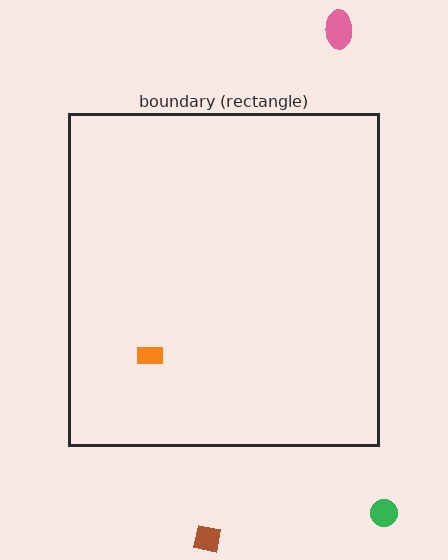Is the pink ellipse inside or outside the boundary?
Outside.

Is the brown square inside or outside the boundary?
Outside.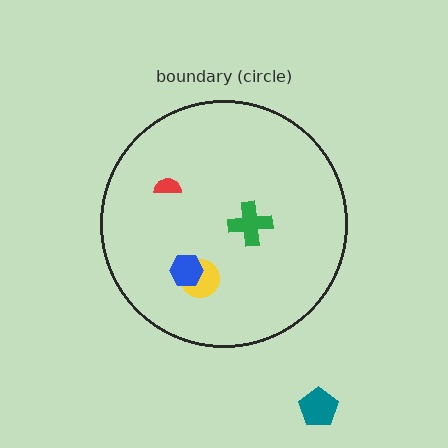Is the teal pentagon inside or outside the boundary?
Outside.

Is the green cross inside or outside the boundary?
Inside.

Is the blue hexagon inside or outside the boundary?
Inside.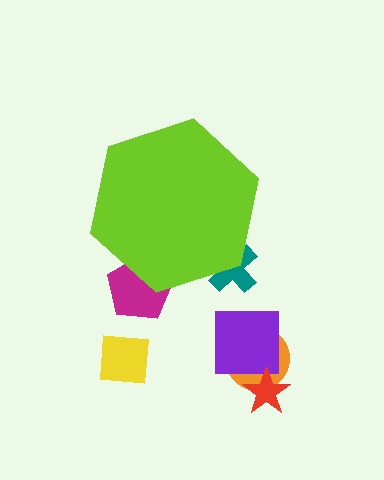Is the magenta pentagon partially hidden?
Yes, the magenta pentagon is partially hidden behind the lime hexagon.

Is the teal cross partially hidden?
Yes, the teal cross is partially hidden behind the lime hexagon.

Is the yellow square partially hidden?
No, the yellow square is fully visible.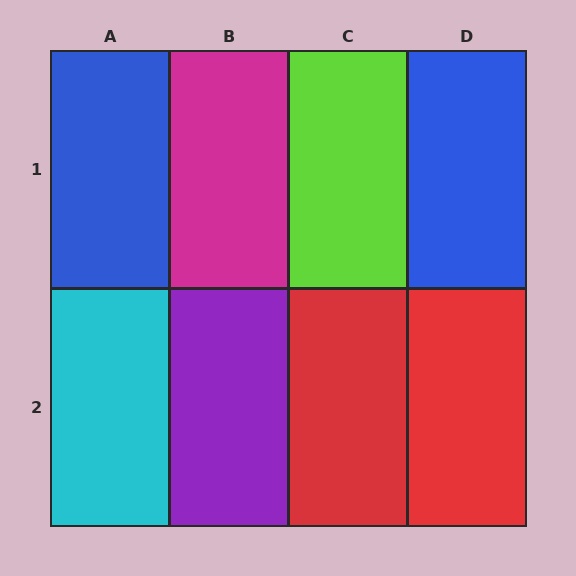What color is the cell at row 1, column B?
Magenta.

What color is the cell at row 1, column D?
Blue.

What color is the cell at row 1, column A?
Blue.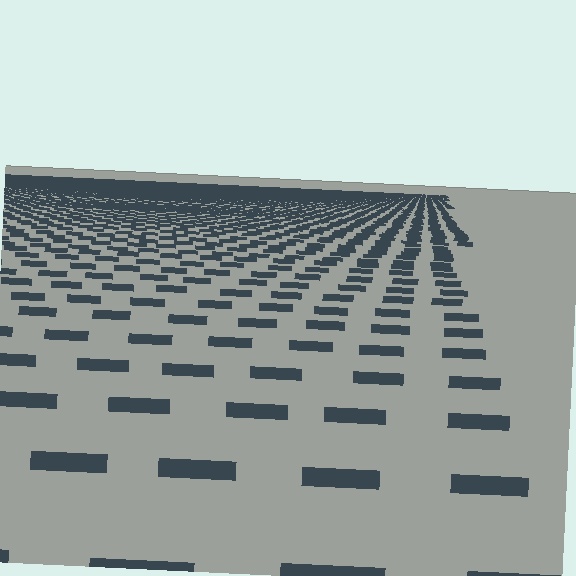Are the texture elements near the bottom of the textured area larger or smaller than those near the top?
Larger. Near the bottom, elements are closer to the viewer and appear at a bigger on-screen size.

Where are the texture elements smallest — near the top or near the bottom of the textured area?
Near the top.